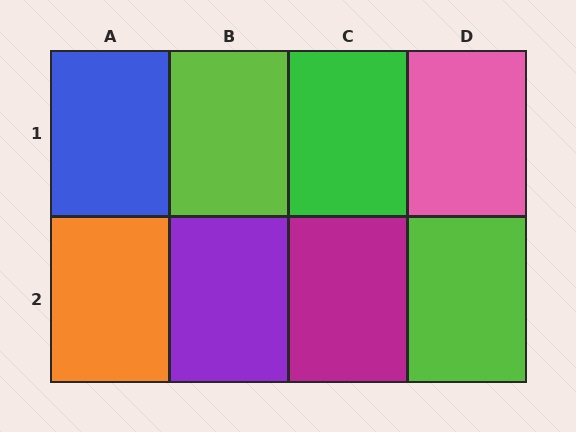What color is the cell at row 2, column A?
Orange.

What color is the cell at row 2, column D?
Lime.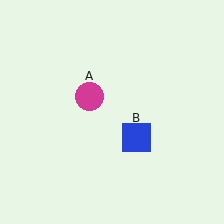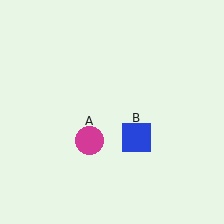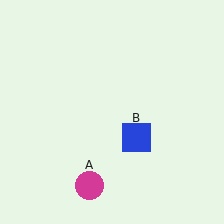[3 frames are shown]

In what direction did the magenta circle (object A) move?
The magenta circle (object A) moved down.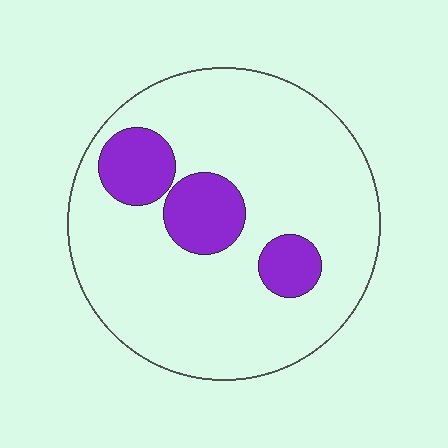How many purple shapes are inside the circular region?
3.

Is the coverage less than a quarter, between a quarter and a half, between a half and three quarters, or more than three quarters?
Less than a quarter.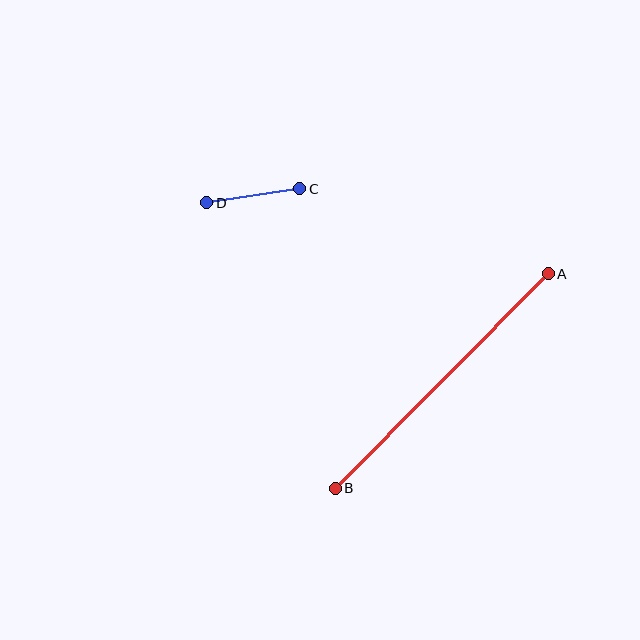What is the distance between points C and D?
The distance is approximately 94 pixels.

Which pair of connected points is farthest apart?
Points A and B are farthest apart.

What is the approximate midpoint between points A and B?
The midpoint is at approximately (442, 381) pixels.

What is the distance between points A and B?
The distance is approximately 302 pixels.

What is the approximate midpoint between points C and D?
The midpoint is at approximately (253, 196) pixels.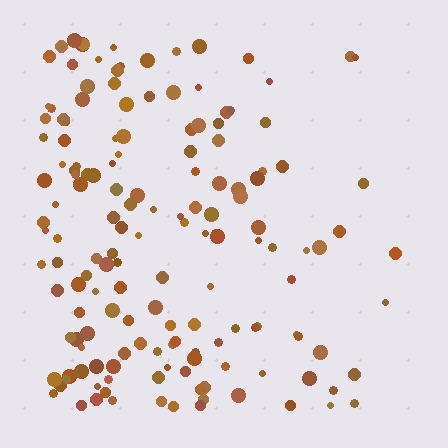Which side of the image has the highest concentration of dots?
The left.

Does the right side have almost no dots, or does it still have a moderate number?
Still a moderate number, just noticeably fewer than the left.